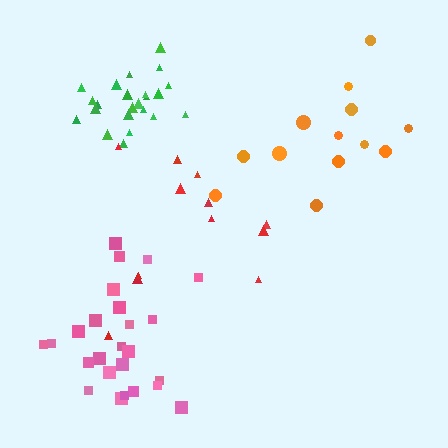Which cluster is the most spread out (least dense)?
Orange.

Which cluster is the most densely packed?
Green.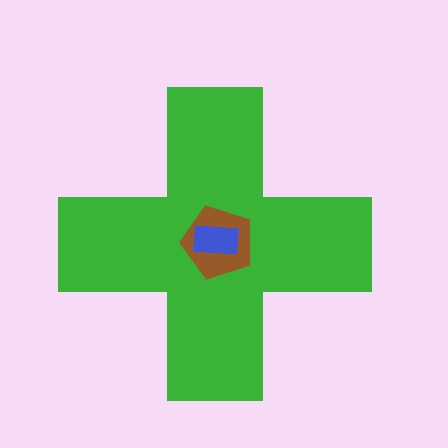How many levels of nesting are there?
3.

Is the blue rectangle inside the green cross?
Yes.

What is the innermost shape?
The blue rectangle.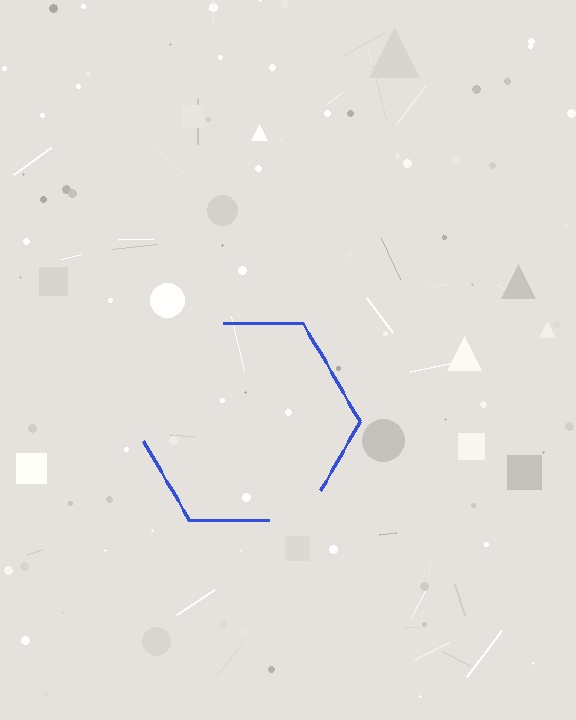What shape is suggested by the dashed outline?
The dashed outline suggests a hexagon.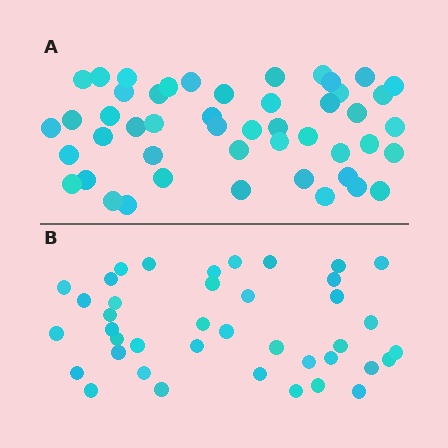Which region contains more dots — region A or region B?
Region A (the top region) has more dots.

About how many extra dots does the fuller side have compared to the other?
Region A has roughly 8 or so more dots than region B.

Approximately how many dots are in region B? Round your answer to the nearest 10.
About 40 dots.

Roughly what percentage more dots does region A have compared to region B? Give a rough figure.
About 20% more.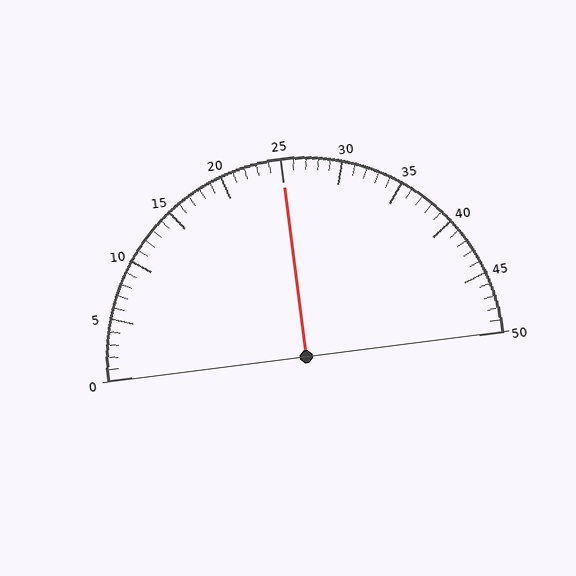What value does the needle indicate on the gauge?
The needle indicates approximately 25.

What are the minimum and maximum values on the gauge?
The gauge ranges from 0 to 50.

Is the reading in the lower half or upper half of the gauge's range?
The reading is in the upper half of the range (0 to 50).